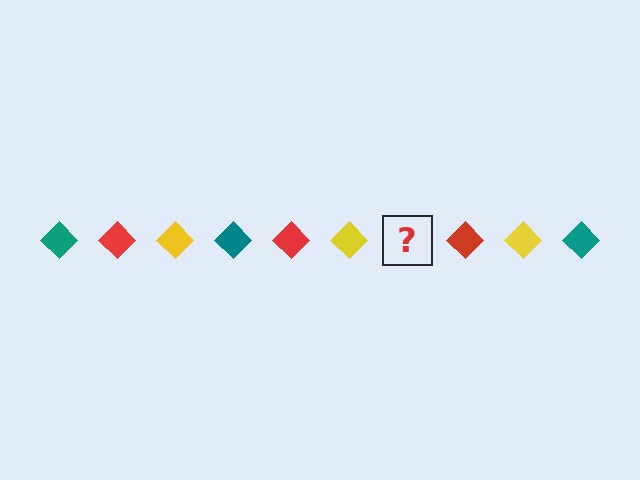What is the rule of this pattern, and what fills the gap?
The rule is that the pattern cycles through teal, red, yellow diamonds. The gap should be filled with a teal diamond.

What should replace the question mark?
The question mark should be replaced with a teal diamond.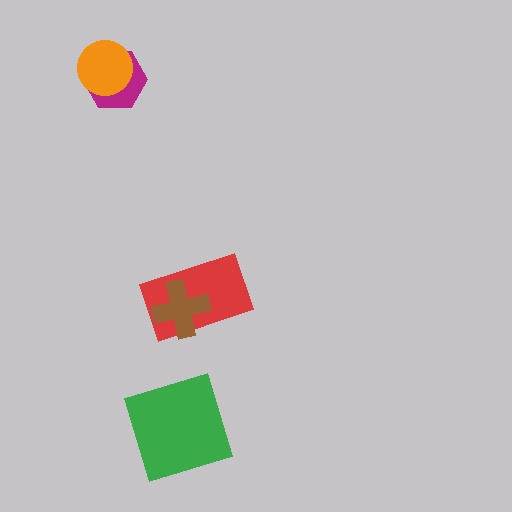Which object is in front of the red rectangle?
The brown cross is in front of the red rectangle.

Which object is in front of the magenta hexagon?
The orange circle is in front of the magenta hexagon.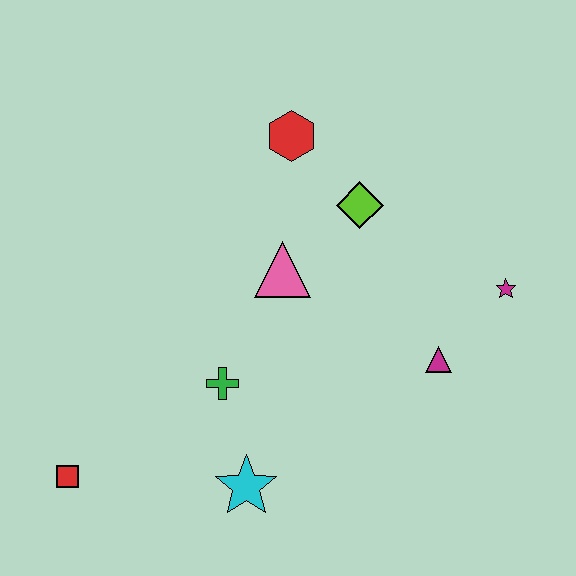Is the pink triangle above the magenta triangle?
Yes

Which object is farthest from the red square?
The magenta star is farthest from the red square.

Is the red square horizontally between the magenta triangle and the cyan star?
No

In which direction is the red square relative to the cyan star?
The red square is to the left of the cyan star.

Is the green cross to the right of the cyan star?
No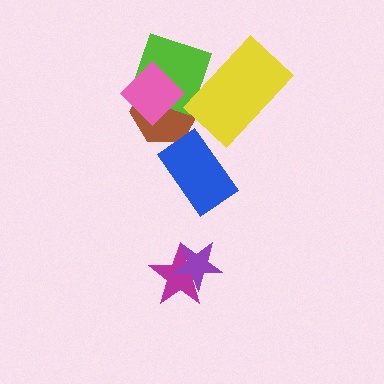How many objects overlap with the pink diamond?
2 objects overlap with the pink diamond.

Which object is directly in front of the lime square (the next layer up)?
The pink diamond is directly in front of the lime square.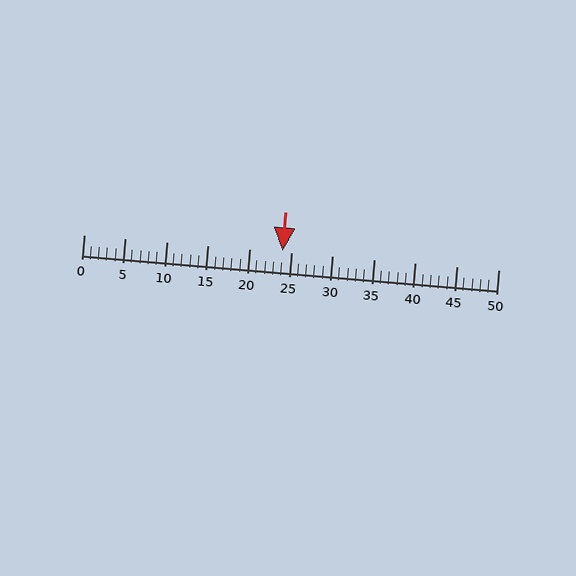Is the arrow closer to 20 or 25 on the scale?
The arrow is closer to 25.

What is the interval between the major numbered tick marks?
The major tick marks are spaced 5 units apart.